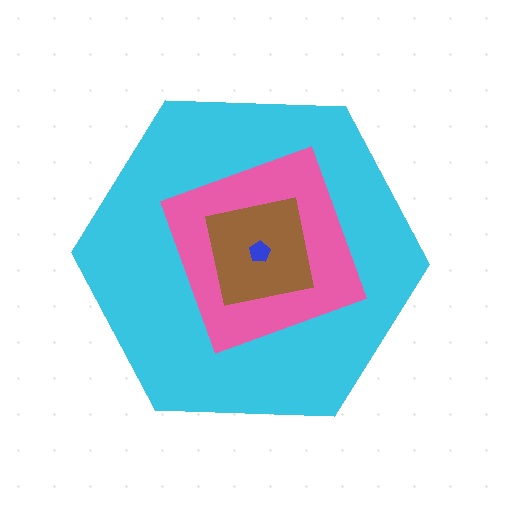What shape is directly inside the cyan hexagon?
The pink diamond.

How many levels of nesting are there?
4.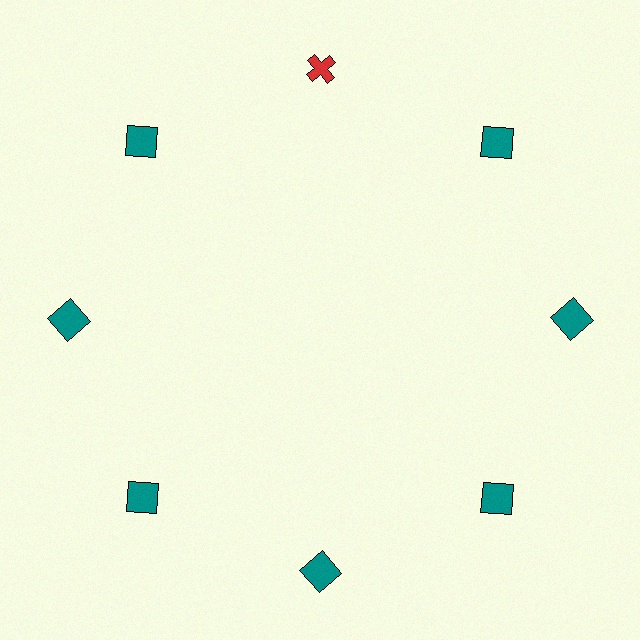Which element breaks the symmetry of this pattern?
The red cross at roughly the 12 o'clock position breaks the symmetry. All other shapes are teal squares.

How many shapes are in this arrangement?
There are 8 shapes arranged in a ring pattern.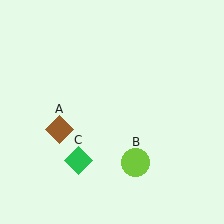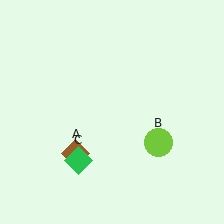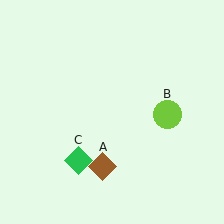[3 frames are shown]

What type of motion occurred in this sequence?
The brown diamond (object A), lime circle (object B) rotated counterclockwise around the center of the scene.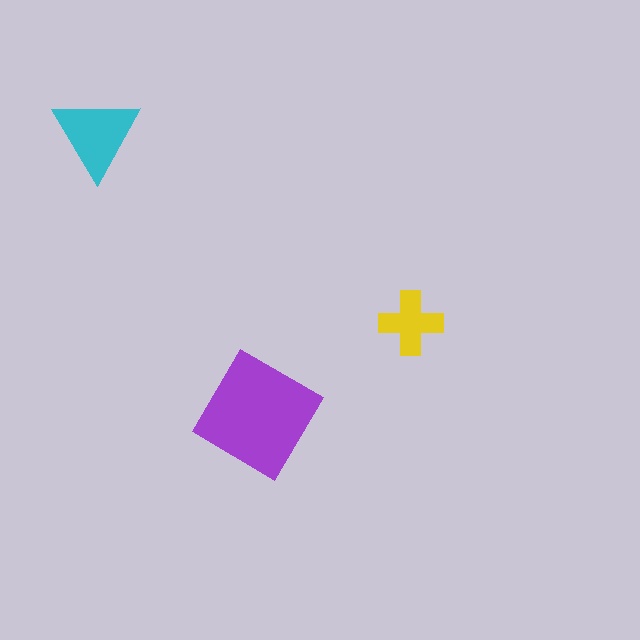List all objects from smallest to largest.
The yellow cross, the cyan triangle, the purple diamond.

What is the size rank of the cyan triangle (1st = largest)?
2nd.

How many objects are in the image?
There are 3 objects in the image.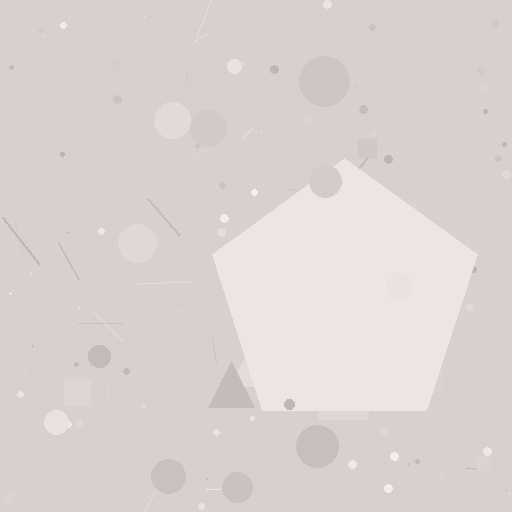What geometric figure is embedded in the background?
A pentagon is embedded in the background.